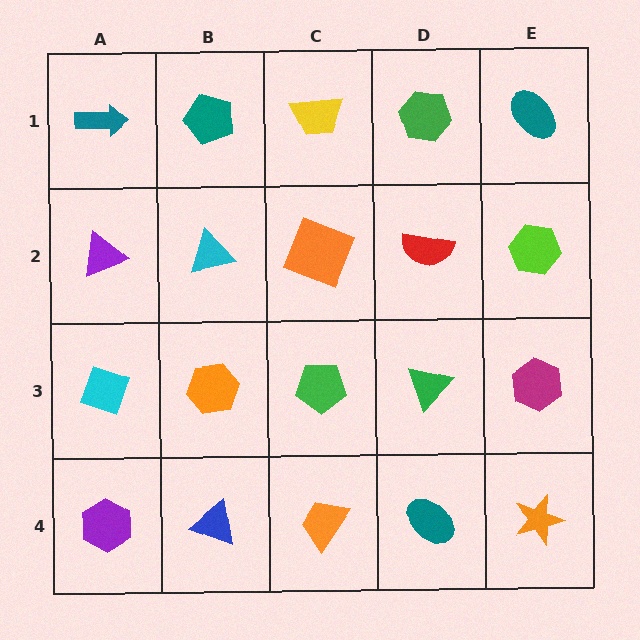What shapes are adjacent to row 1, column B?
A cyan triangle (row 2, column B), a teal arrow (row 1, column A), a yellow trapezoid (row 1, column C).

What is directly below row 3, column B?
A blue triangle.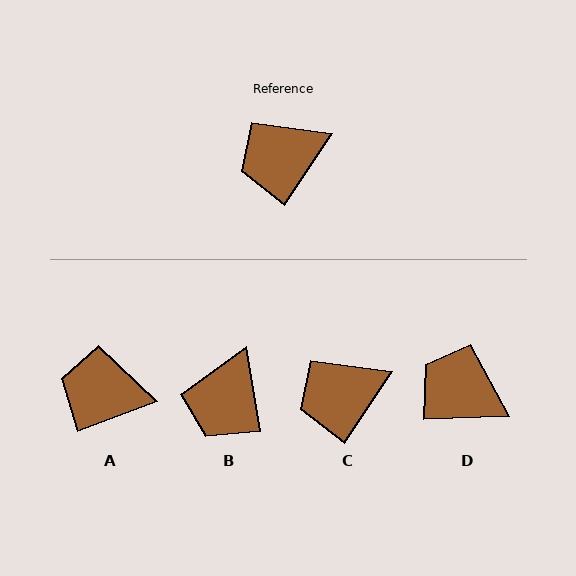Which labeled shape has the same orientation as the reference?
C.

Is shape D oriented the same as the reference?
No, it is off by about 54 degrees.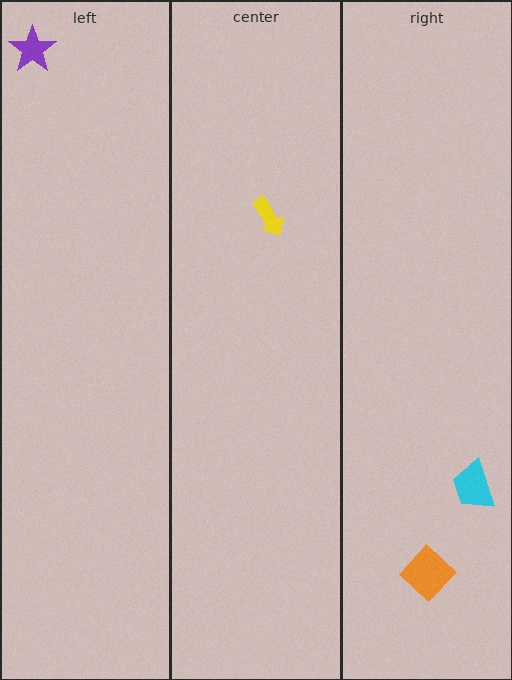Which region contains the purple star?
The left region.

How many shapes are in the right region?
2.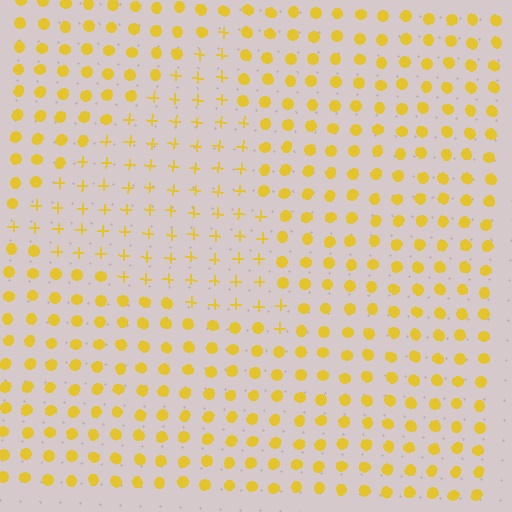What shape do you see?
I see a triangle.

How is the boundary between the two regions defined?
The boundary is defined by a change in element shape: plus signs inside vs. circles outside. All elements share the same color and spacing.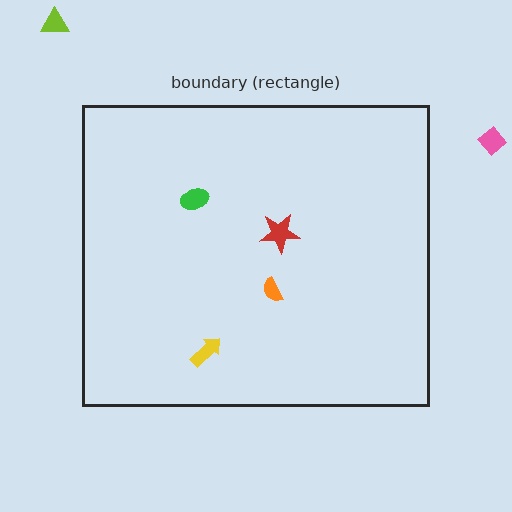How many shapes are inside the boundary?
4 inside, 2 outside.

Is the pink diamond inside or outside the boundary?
Outside.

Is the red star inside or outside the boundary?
Inside.